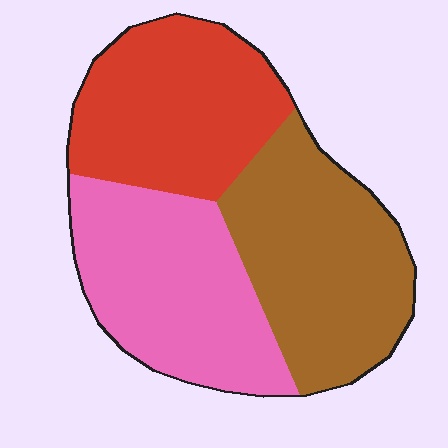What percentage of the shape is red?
Red covers around 30% of the shape.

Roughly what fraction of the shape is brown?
Brown covers 35% of the shape.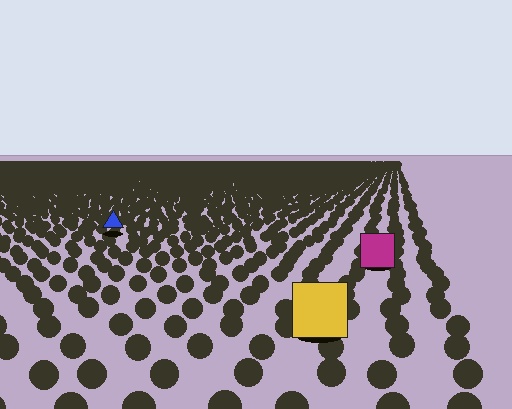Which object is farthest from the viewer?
The blue triangle is farthest from the viewer. It appears smaller and the ground texture around it is denser.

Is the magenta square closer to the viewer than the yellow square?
No. The yellow square is closer — you can tell from the texture gradient: the ground texture is coarser near it.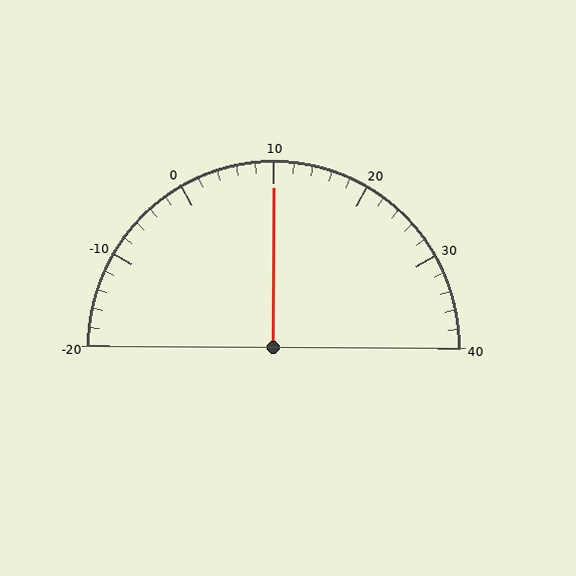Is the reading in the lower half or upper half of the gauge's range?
The reading is in the upper half of the range (-20 to 40).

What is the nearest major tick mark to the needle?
The nearest major tick mark is 10.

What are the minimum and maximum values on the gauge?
The gauge ranges from -20 to 40.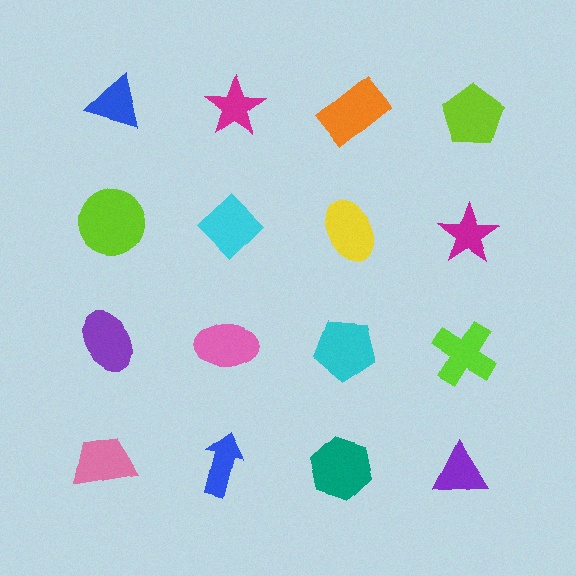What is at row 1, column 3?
An orange rectangle.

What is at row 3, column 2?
A pink ellipse.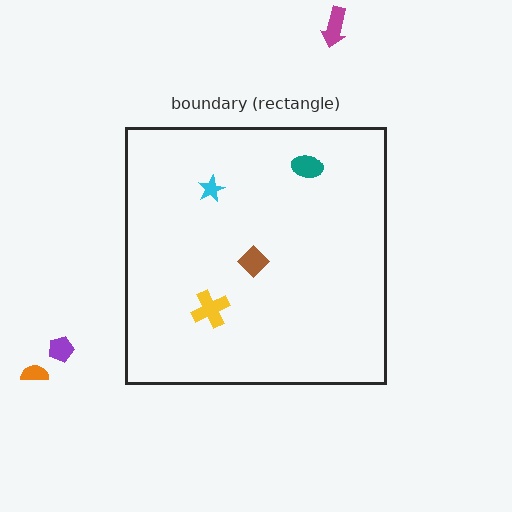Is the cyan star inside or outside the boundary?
Inside.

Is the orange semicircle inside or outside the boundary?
Outside.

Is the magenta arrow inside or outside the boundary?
Outside.